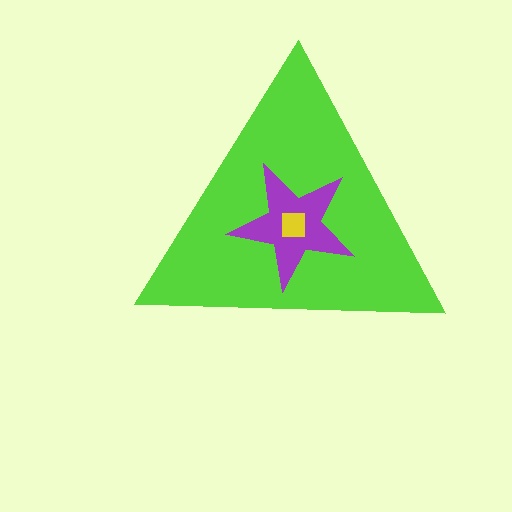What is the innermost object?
The yellow square.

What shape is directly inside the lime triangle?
The purple star.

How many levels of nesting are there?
3.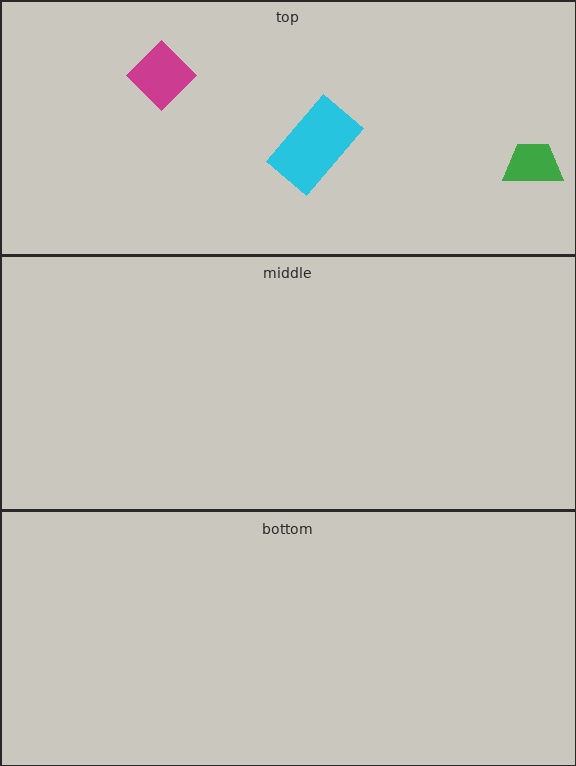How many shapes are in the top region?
3.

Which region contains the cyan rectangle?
The top region.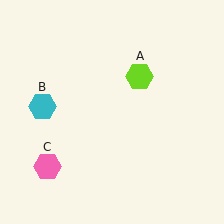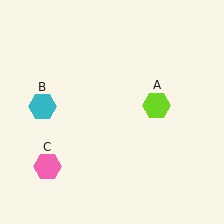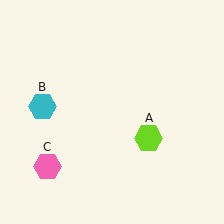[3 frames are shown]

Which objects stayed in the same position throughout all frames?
Cyan hexagon (object B) and pink hexagon (object C) remained stationary.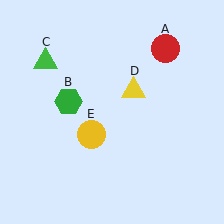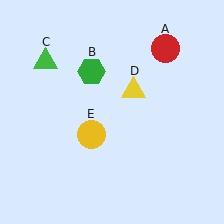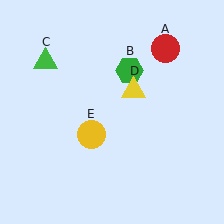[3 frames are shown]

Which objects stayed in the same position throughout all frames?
Red circle (object A) and green triangle (object C) and yellow triangle (object D) and yellow circle (object E) remained stationary.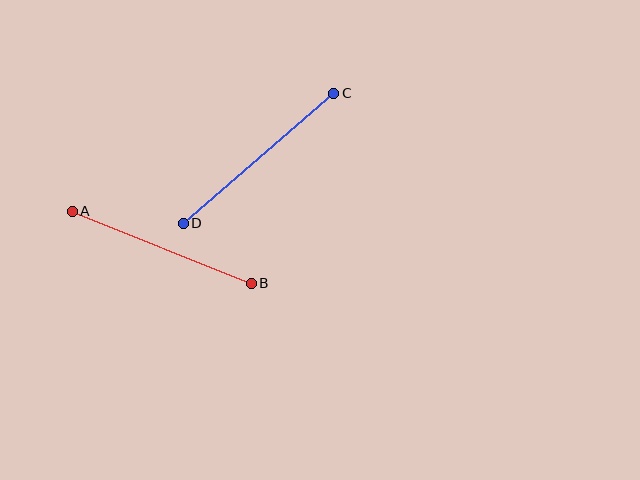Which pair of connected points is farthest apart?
Points C and D are farthest apart.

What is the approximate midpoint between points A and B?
The midpoint is at approximately (162, 247) pixels.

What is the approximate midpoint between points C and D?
The midpoint is at approximately (258, 158) pixels.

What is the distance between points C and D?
The distance is approximately 199 pixels.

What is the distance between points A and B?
The distance is approximately 193 pixels.